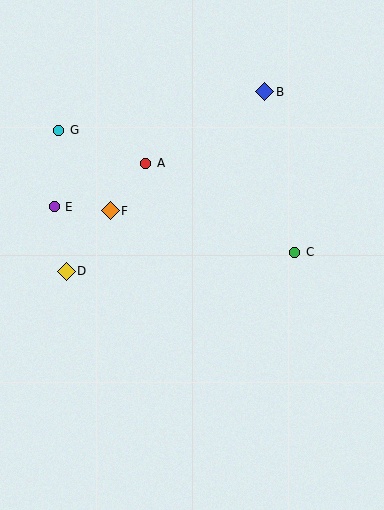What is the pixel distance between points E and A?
The distance between E and A is 101 pixels.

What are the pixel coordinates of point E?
Point E is at (54, 207).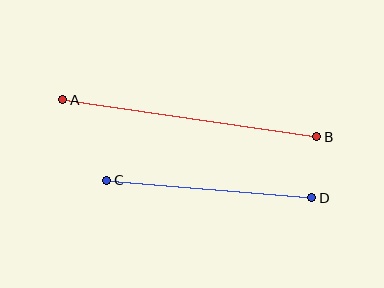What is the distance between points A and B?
The distance is approximately 257 pixels.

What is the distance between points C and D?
The distance is approximately 206 pixels.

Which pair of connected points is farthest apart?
Points A and B are farthest apart.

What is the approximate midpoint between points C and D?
The midpoint is at approximately (209, 189) pixels.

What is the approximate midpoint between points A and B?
The midpoint is at approximately (190, 118) pixels.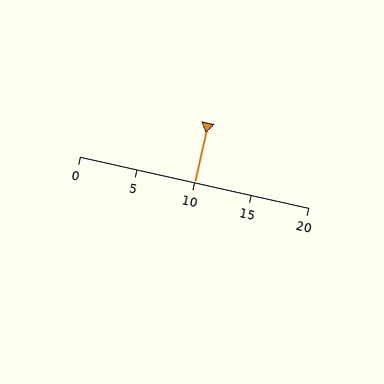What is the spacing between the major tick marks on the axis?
The major ticks are spaced 5 apart.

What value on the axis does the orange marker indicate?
The marker indicates approximately 10.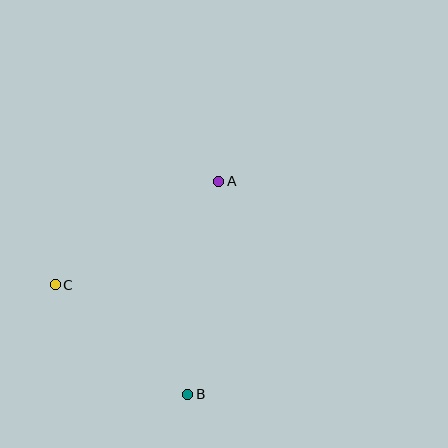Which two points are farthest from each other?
Points A and B are farthest from each other.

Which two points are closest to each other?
Points B and C are closest to each other.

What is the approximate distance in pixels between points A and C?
The distance between A and C is approximately 194 pixels.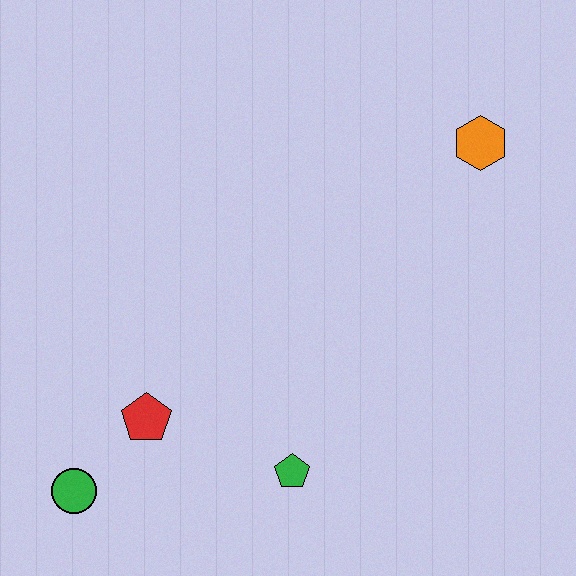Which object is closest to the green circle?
The red pentagon is closest to the green circle.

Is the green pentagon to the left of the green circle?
No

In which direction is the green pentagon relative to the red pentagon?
The green pentagon is to the right of the red pentagon.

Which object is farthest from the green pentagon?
The orange hexagon is farthest from the green pentagon.